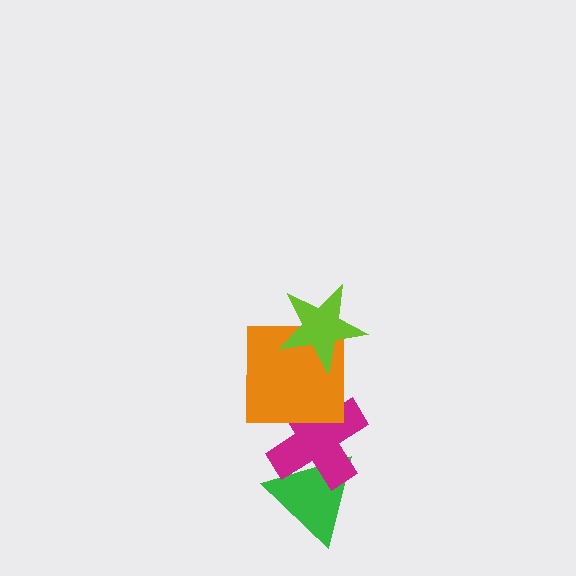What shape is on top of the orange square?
The lime star is on top of the orange square.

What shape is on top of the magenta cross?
The orange square is on top of the magenta cross.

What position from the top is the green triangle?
The green triangle is 4th from the top.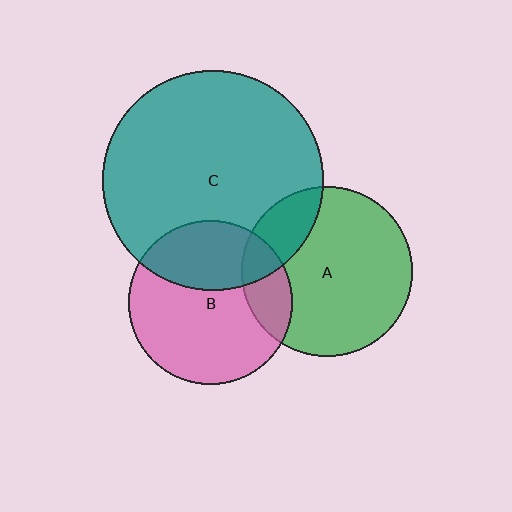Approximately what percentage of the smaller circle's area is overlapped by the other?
Approximately 20%.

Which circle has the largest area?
Circle C (teal).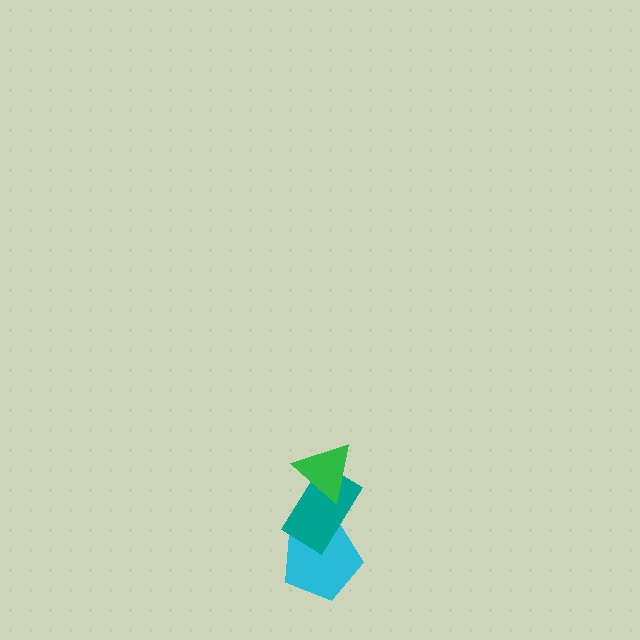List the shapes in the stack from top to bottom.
From top to bottom: the green triangle, the teal rectangle, the cyan pentagon.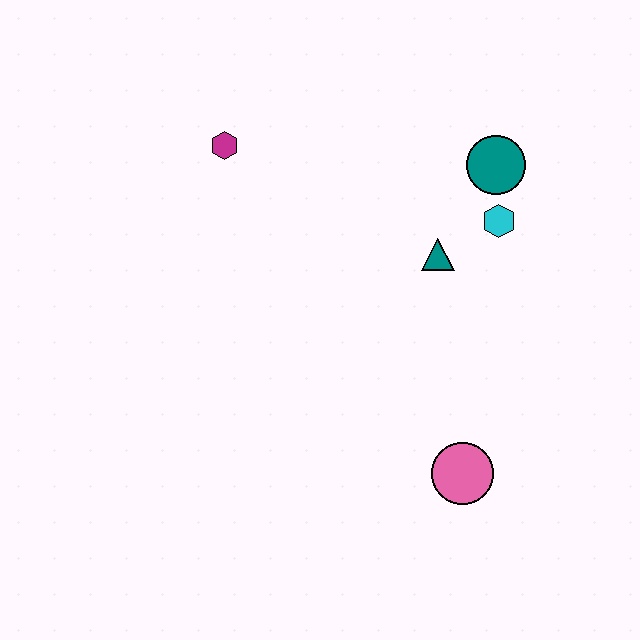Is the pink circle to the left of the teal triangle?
No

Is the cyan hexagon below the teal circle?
Yes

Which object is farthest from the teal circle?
The pink circle is farthest from the teal circle.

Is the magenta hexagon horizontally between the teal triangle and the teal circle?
No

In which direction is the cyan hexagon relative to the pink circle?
The cyan hexagon is above the pink circle.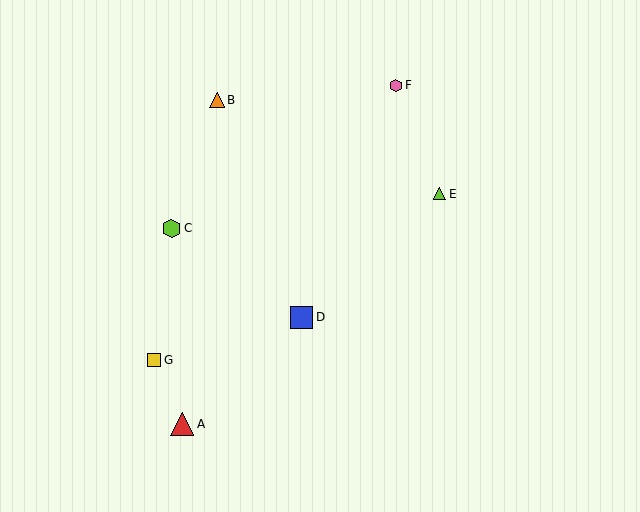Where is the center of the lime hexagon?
The center of the lime hexagon is at (171, 228).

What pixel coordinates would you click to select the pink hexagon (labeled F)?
Click at (396, 85) to select the pink hexagon F.